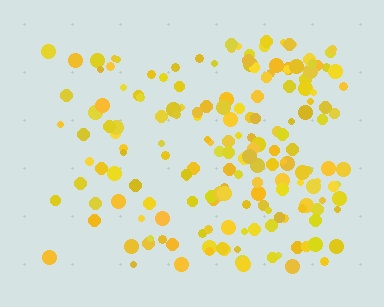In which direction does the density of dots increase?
From left to right, with the right side densest.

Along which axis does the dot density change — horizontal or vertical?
Horizontal.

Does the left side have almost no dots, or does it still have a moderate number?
Still a moderate number, just noticeably fewer than the right.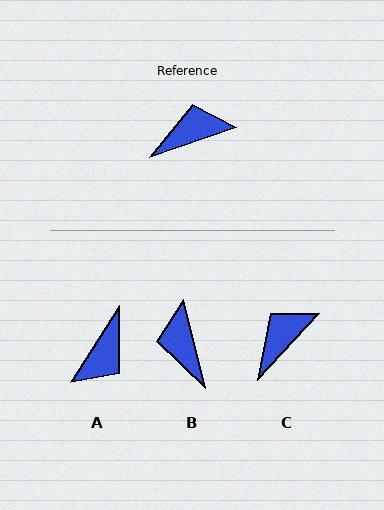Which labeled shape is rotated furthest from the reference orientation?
A, about 141 degrees away.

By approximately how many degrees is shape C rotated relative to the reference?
Approximately 28 degrees counter-clockwise.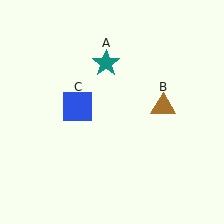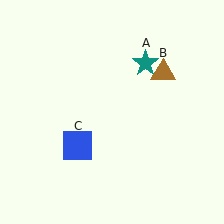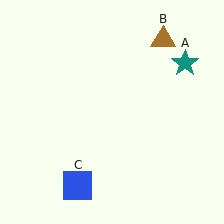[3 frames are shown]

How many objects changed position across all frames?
3 objects changed position: teal star (object A), brown triangle (object B), blue square (object C).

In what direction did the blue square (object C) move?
The blue square (object C) moved down.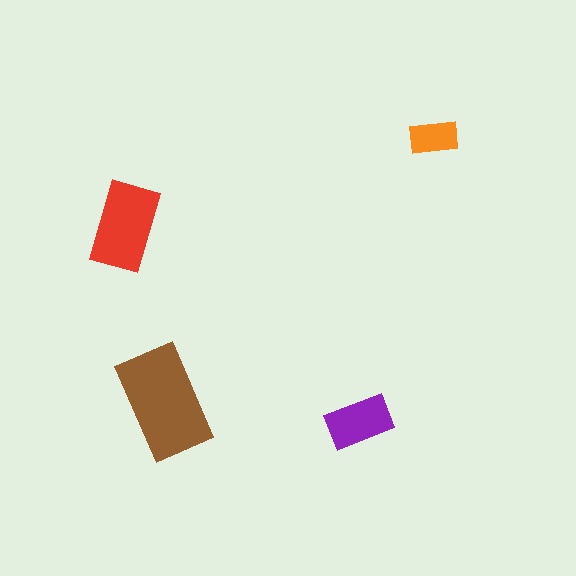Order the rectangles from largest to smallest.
the brown one, the red one, the purple one, the orange one.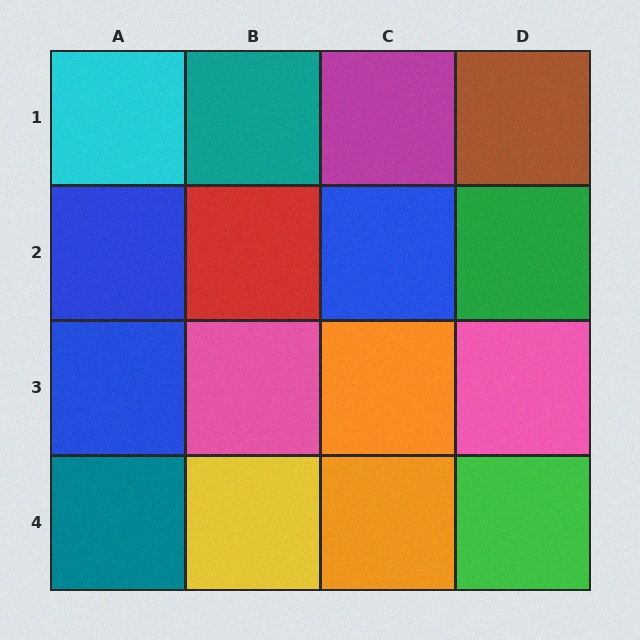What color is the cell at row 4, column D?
Green.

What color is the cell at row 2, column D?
Green.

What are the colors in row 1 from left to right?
Cyan, teal, magenta, brown.